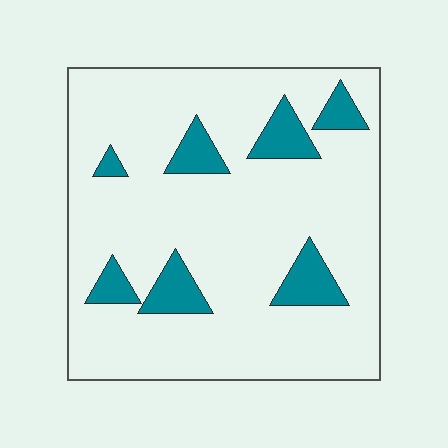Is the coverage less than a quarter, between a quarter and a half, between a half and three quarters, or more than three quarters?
Less than a quarter.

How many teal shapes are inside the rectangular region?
7.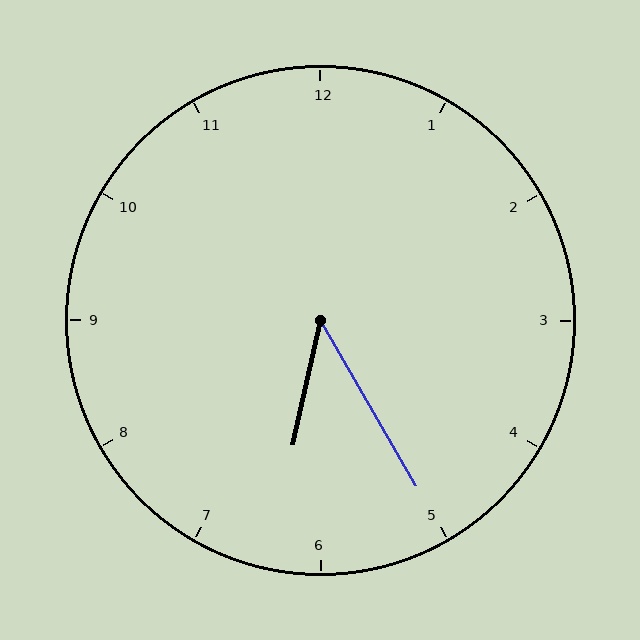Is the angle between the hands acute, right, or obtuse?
It is acute.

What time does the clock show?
6:25.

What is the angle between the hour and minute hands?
Approximately 42 degrees.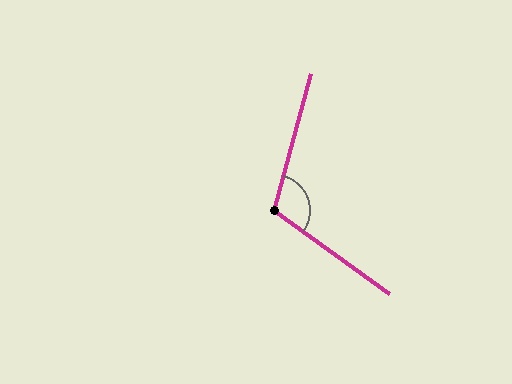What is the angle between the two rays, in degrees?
Approximately 111 degrees.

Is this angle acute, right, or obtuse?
It is obtuse.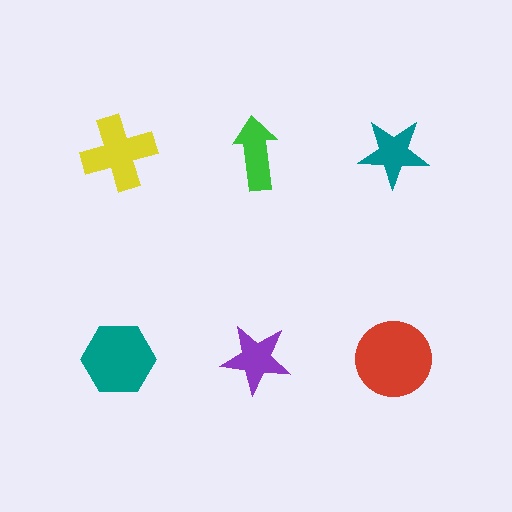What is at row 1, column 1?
A yellow cross.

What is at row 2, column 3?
A red circle.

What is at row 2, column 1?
A teal hexagon.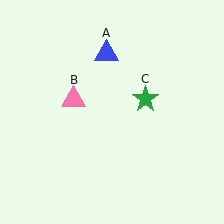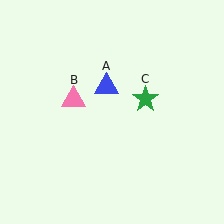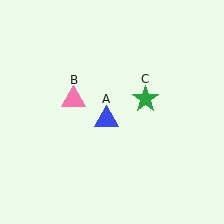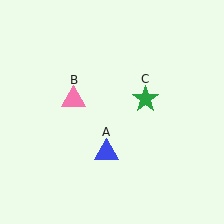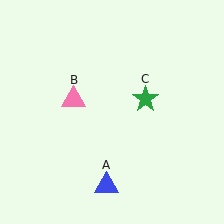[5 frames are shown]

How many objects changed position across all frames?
1 object changed position: blue triangle (object A).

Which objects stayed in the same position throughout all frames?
Pink triangle (object B) and green star (object C) remained stationary.